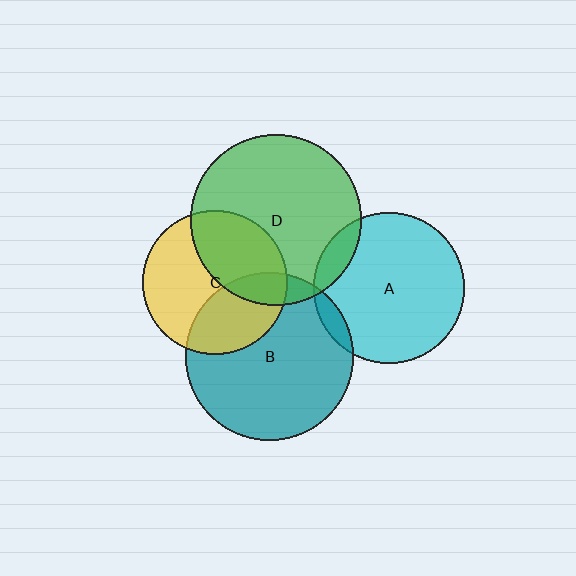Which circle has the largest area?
Circle D (green).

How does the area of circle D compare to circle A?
Approximately 1.3 times.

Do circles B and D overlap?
Yes.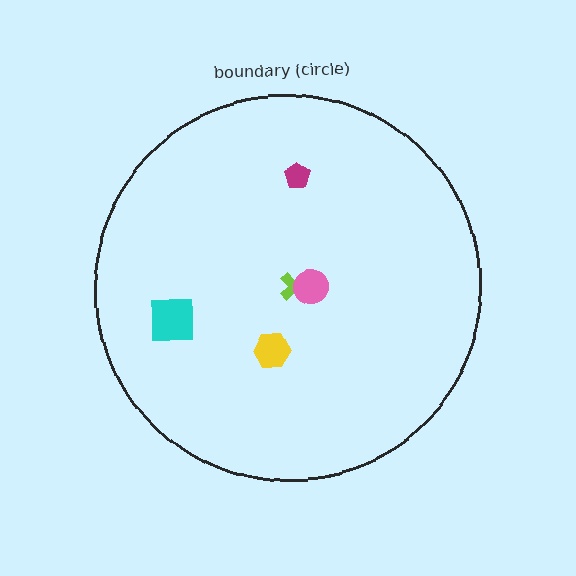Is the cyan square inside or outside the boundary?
Inside.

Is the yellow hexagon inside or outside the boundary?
Inside.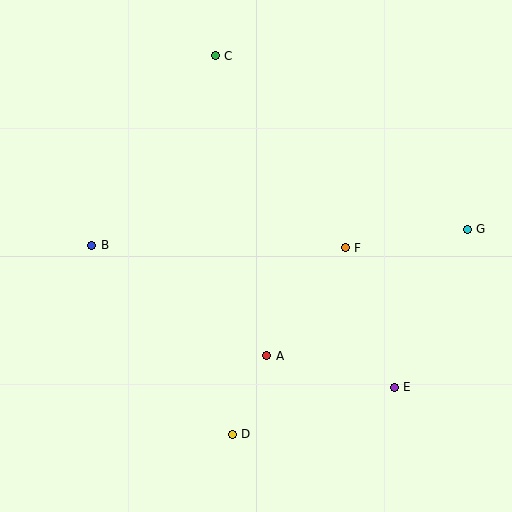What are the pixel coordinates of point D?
Point D is at (232, 434).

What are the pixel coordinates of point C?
Point C is at (215, 56).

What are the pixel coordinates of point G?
Point G is at (467, 229).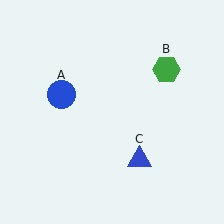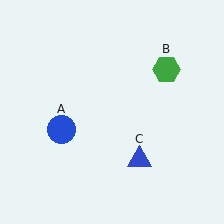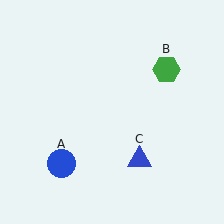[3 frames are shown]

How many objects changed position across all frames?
1 object changed position: blue circle (object A).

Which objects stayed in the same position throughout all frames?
Green hexagon (object B) and blue triangle (object C) remained stationary.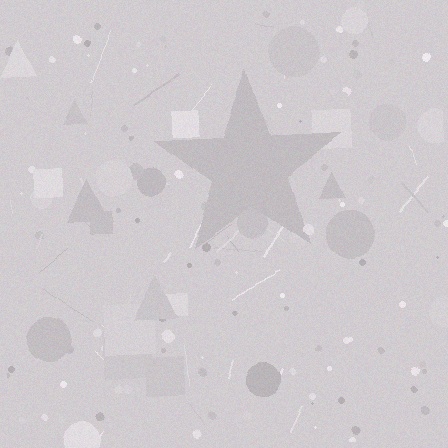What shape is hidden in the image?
A star is hidden in the image.